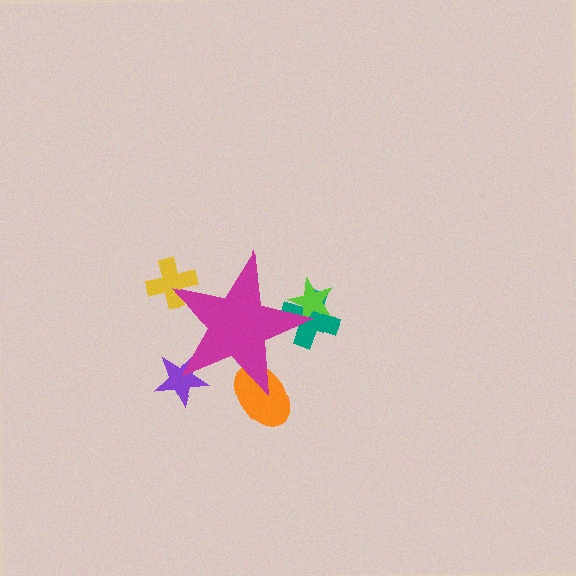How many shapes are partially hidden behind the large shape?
5 shapes are partially hidden.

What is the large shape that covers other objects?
A magenta star.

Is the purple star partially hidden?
Yes, the purple star is partially hidden behind the magenta star.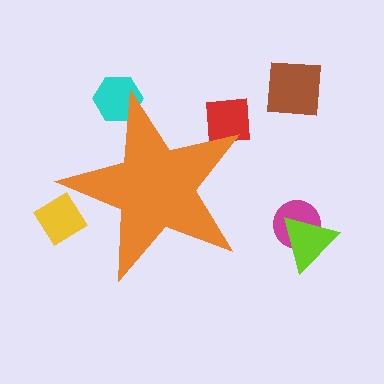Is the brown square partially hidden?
No, the brown square is fully visible.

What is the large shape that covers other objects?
An orange star.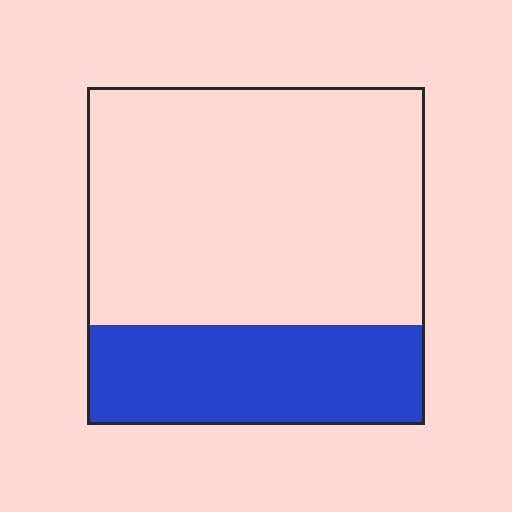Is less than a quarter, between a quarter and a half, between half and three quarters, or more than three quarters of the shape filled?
Between a quarter and a half.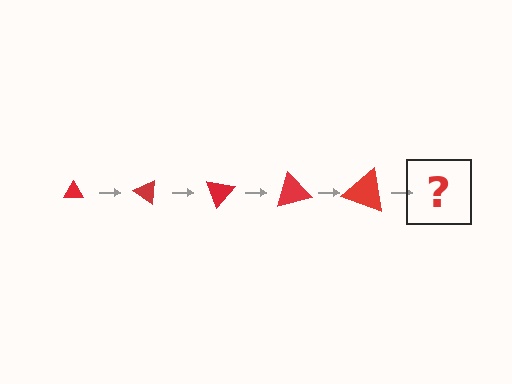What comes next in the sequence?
The next element should be a triangle, larger than the previous one and rotated 175 degrees from the start.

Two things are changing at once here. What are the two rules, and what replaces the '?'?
The two rules are that the triangle grows larger each step and it rotates 35 degrees each step. The '?' should be a triangle, larger than the previous one and rotated 175 degrees from the start.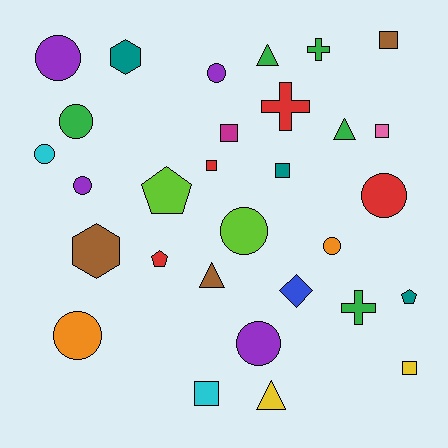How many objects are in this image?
There are 30 objects.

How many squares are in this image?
There are 7 squares.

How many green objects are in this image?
There are 5 green objects.